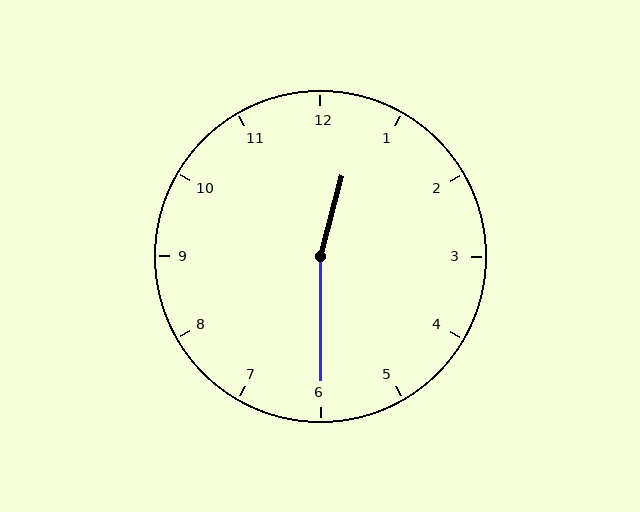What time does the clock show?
12:30.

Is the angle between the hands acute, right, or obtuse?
It is obtuse.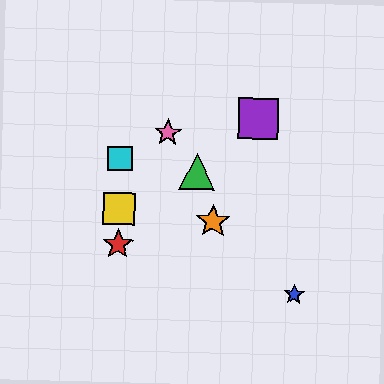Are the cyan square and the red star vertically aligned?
Yes, both are at x≈120.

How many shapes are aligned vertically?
3 shapes (the red star, the yellow square, the cyan square) are aligned vertically.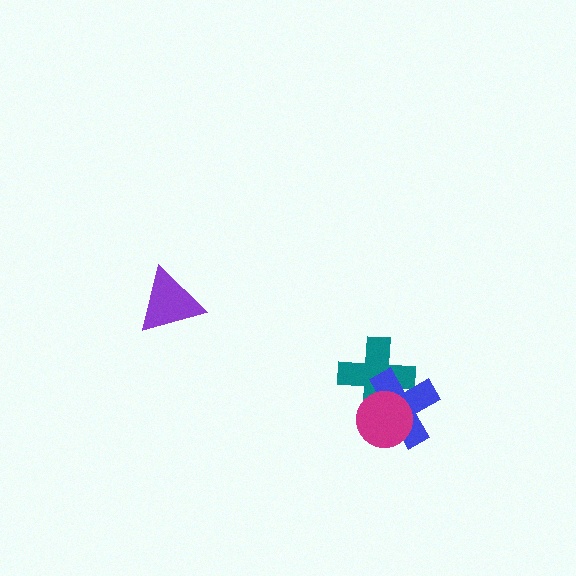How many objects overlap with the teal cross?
2 objects overlap with the teal cross.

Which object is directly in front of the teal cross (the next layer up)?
The blue cross is directly in front of the teal cross.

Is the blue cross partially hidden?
Yes, it is partially covered by another shape.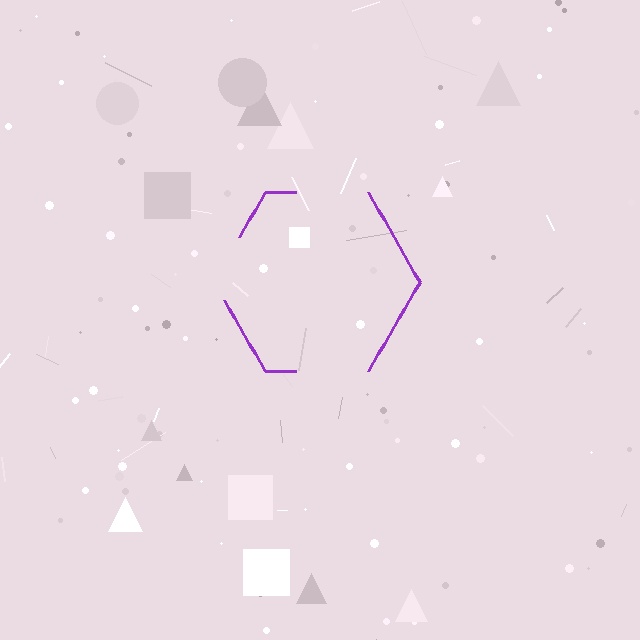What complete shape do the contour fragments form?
The contour fragments form a hexagon.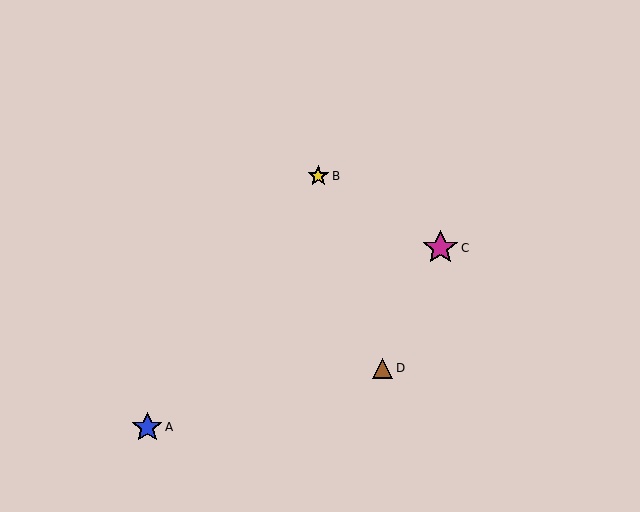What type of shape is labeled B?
Shape B is a yellow star.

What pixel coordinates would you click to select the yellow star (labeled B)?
Click at (318, 176) to select the yellow star B.